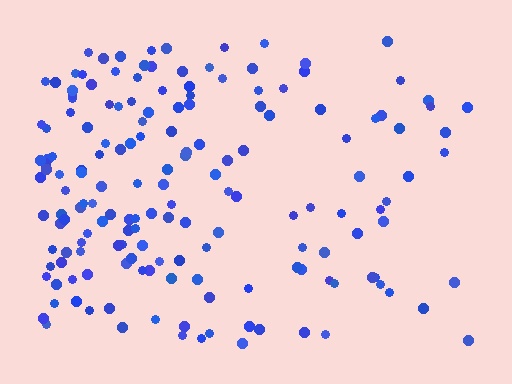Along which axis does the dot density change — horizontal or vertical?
Horizontal.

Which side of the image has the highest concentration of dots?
The left.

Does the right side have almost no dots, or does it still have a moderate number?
Still a moderate number, just noticeably fewer than the left.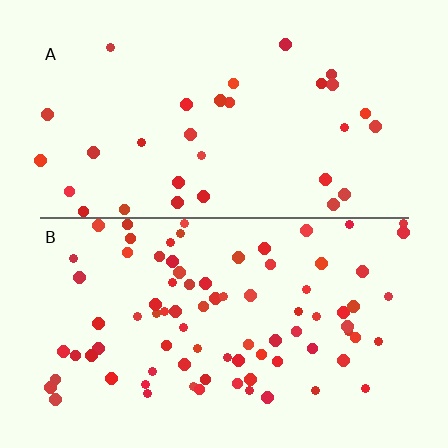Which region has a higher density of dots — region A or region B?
B (the bottom).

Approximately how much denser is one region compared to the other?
Approximately 2.7× — region B over region A.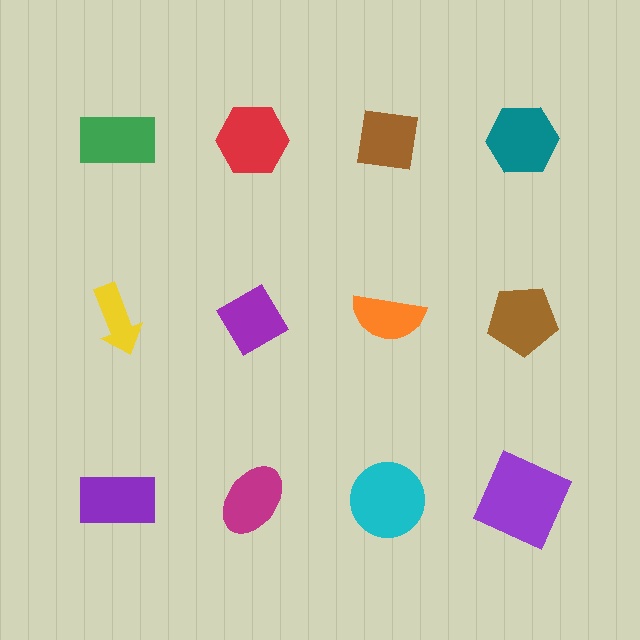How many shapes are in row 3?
4 shapes.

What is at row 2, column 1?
A yellow arrow.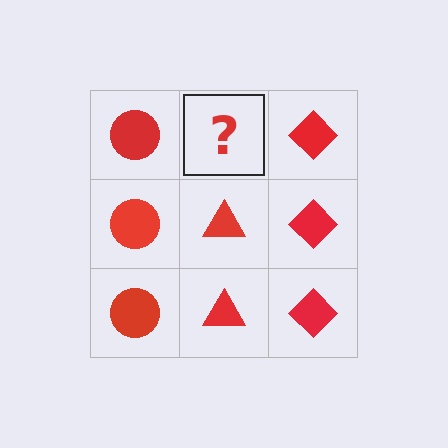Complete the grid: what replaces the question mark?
The question mark should be replaced with a red triangle.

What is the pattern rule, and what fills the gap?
The rule is that each column has a consistent shape. The gap should be filled with a red triangle.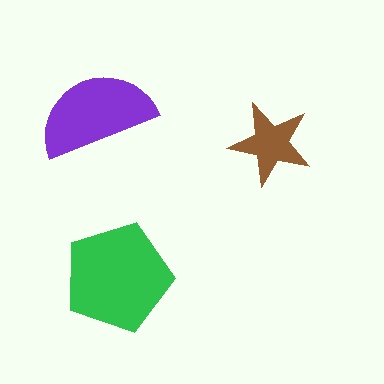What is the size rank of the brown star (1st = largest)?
3rd.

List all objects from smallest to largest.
The brown star, the purple semicircle, the green pentagon.